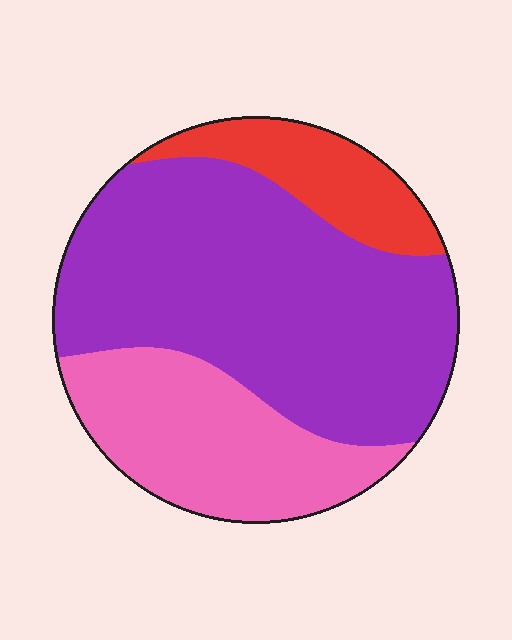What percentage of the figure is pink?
Pink takes up about one quarter (1/4) of the figure.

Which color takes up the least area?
Red, at roughly 15%.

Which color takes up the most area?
Purple, at roughly 60%.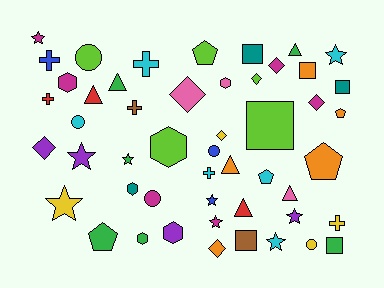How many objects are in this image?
There are 50 objects.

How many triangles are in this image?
There are 6 triangles.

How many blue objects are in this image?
There are 3 blue objects.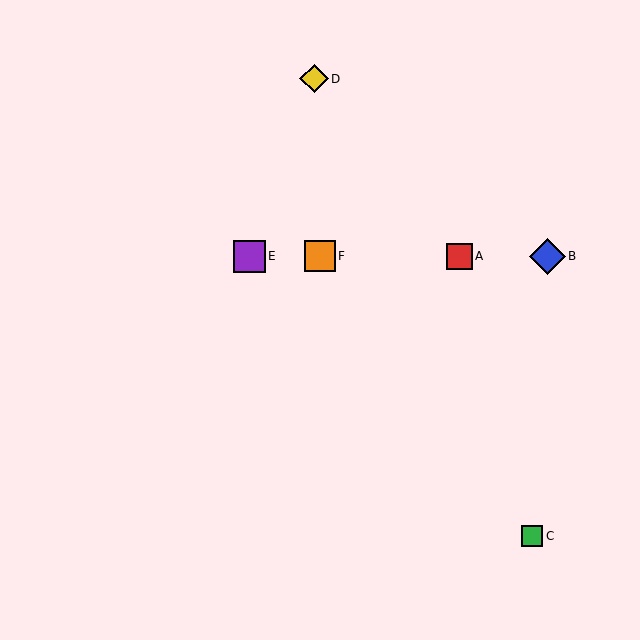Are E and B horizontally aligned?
Yes, both are at y≈256.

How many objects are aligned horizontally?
4 objects (A, B, E, F) are aligned horizontally.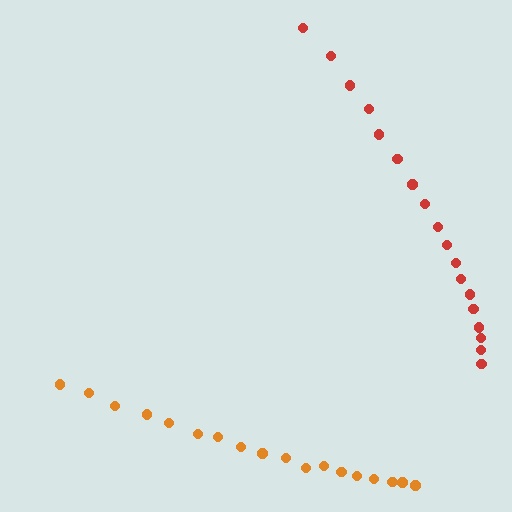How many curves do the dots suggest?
There are 2 distinct paths.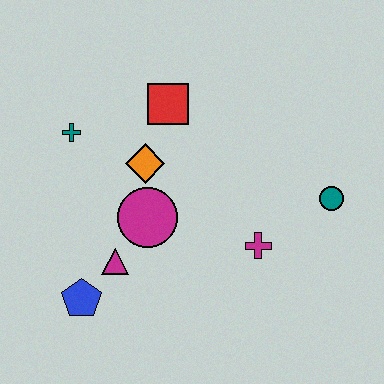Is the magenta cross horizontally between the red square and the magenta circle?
No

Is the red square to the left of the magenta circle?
No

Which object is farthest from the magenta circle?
The teal circle is farthest from the magenta circle.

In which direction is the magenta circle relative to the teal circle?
The magenta circle is to the left of the teal circle.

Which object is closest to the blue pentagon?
The magenta triangle is closest to the blue pentagon.